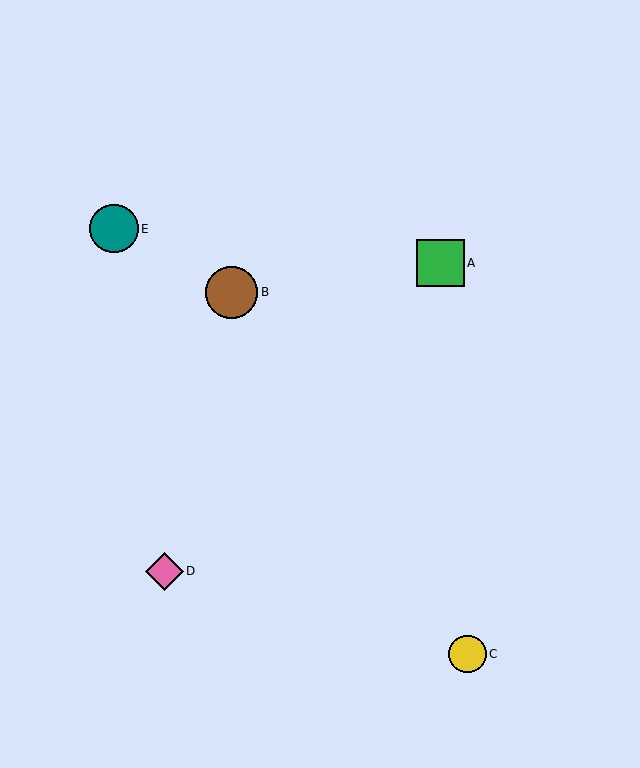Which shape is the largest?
The brown circle (labeled B) is the largest.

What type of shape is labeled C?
Shape C is a yellow circle.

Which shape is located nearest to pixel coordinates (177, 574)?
The pink diamond (labeled D) at (164, 571) is nearest to that location.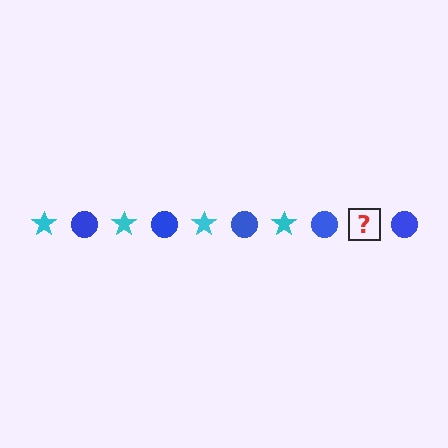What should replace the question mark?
The question mark should be replaced with a cyan star.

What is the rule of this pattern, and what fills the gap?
The rule is that the pattern alternates between cyan star and blue circle. The gap should be filled with a cyan star.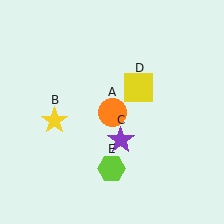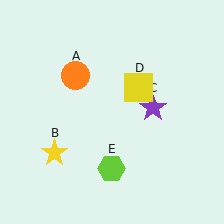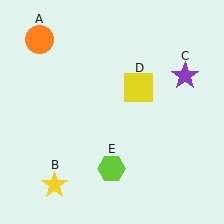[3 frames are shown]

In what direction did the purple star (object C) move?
The purple star (object C) moved up and to the right.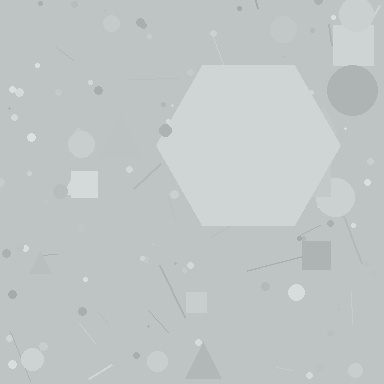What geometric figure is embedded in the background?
A hexagon is embedded in the background.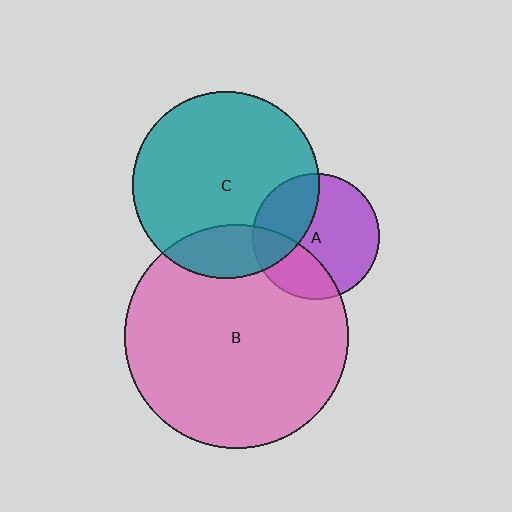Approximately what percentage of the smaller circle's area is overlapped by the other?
Approximately 35%.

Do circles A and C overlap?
Yes.